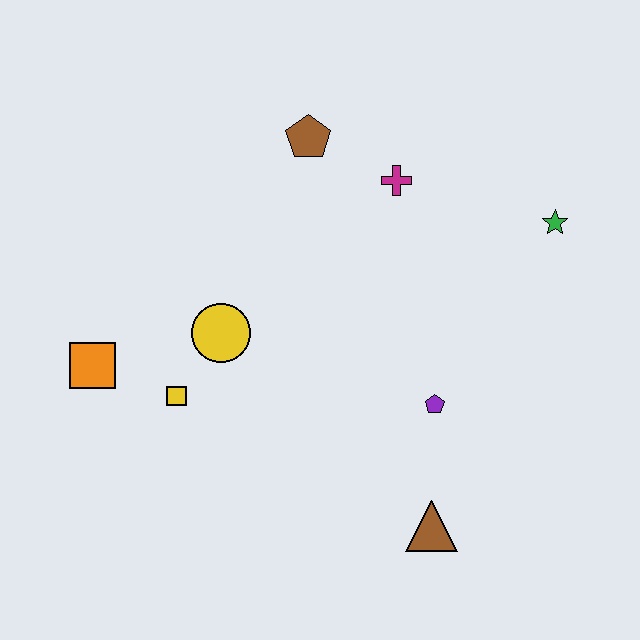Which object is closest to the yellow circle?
The yellow square is closest to the yellow circle.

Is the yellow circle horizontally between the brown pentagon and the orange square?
Yes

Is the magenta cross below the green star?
No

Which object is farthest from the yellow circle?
The green star is farthest from the yellow circle.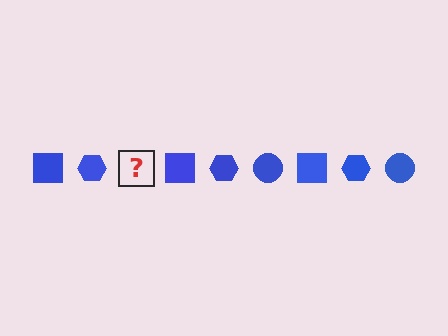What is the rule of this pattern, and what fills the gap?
The rule is that the pattern cycles through square, hexagon, circle shapes in blue. The gap should be filled with a blue circle.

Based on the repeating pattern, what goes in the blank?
The blank should be a blue circle.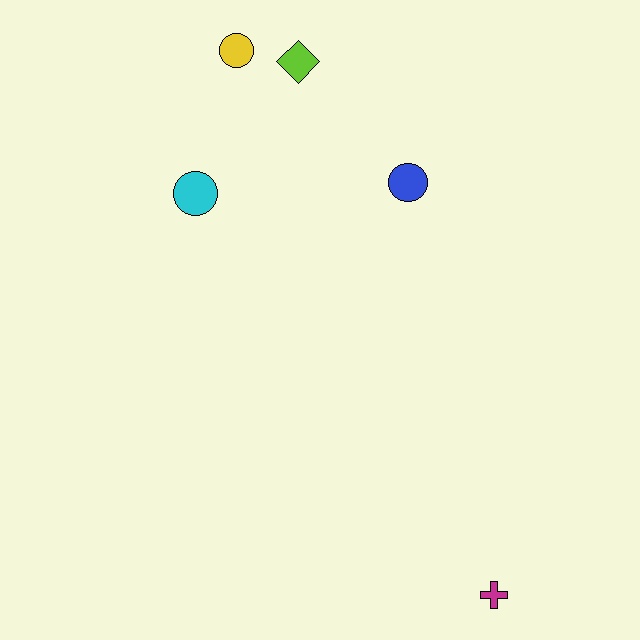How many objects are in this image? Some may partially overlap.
There are 5 objects.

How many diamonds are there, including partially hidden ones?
There is 1 diamond.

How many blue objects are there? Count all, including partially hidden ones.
There is 1 blue object.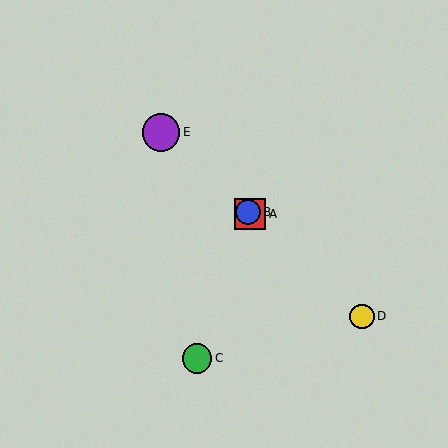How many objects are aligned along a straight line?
4 objects (A, B, D, E) are aligned along a straight line.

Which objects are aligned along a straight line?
Objects A, B, D, E are aligned along a straight line.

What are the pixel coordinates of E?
Object E is at (161, 132).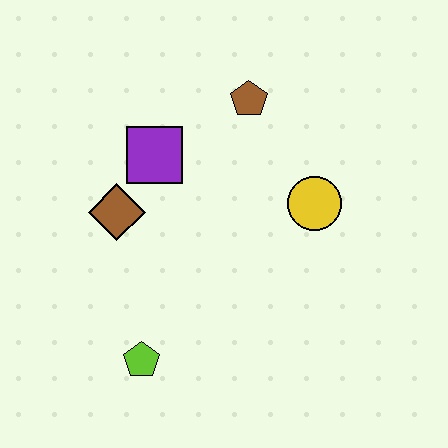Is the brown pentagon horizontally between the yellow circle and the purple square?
Yes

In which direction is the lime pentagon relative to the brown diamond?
The lime pentagon is below the brown diamond.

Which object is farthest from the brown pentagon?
The lime pentagon is farthest from the brown pentagon.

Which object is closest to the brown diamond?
The purple square is closest to the brown diamond.